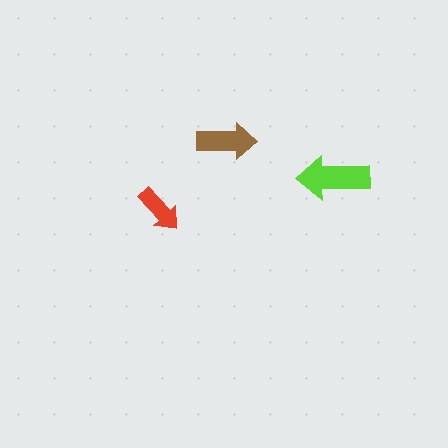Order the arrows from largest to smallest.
the lime one, the brown one, the red one.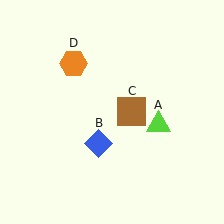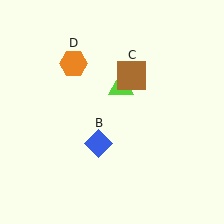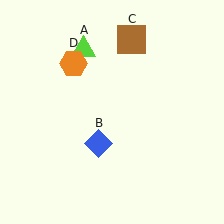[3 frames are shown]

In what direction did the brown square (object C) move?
The brown square (object C) moved up.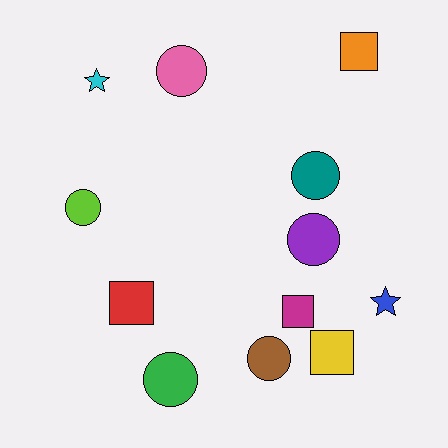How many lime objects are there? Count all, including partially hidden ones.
There is 1 lime object.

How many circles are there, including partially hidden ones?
There are 6 circles.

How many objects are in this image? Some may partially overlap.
There are 12 objects.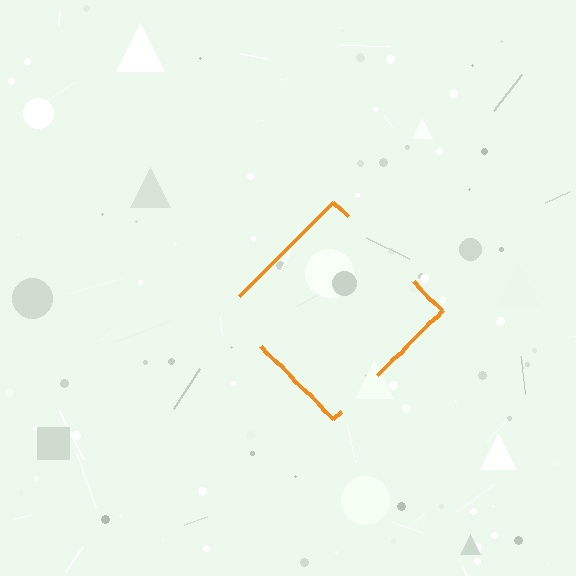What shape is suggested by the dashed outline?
The dashed outline suggests a diamond.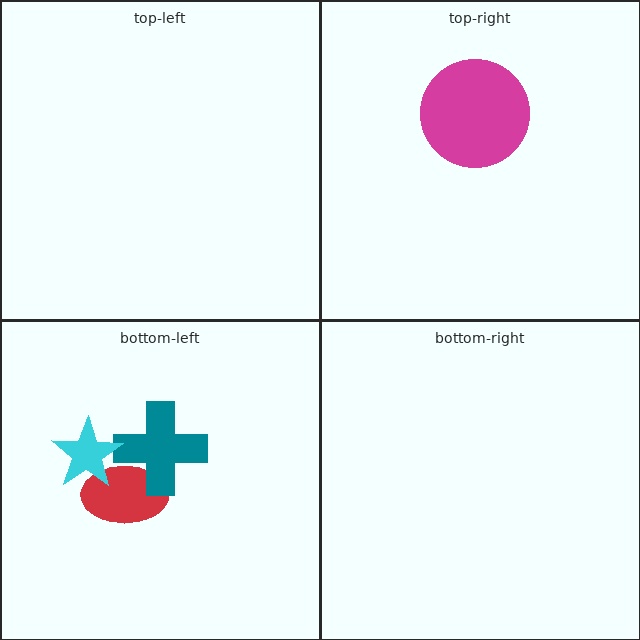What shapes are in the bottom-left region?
The red ellipse, the teal cross, the cyan star.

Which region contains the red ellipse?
The bottom-left region.